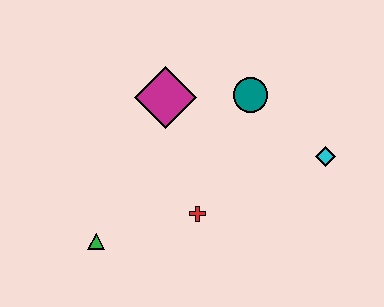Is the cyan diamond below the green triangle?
No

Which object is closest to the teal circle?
The magenta diamond is closest to the teal circle.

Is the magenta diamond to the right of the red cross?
No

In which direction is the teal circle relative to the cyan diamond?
The teal circle is to the left of the cyan diamond.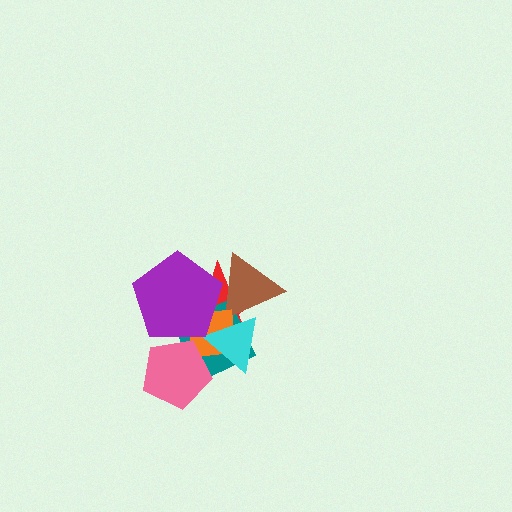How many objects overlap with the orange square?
6 objects overlap with the orange square.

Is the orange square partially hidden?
Yes, it is partially covered by another shape.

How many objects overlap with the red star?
5 objects overlap with the red star.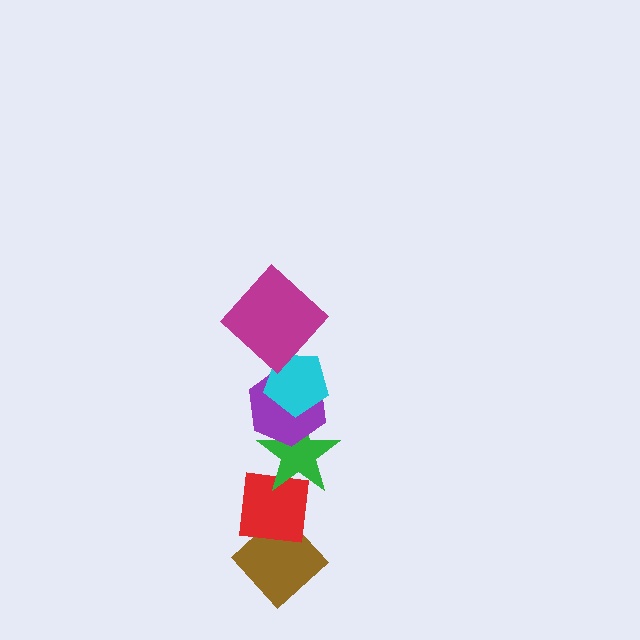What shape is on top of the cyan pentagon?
The magenta diamond is on top of the cyan pentagon.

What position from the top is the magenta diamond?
The magenta diamond is 1st from the top.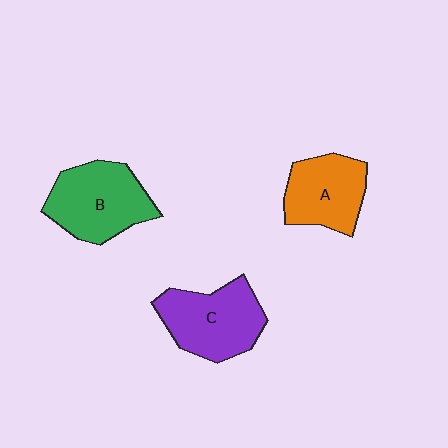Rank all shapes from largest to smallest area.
From largest to smallest: B (green), C (purple), A (orange).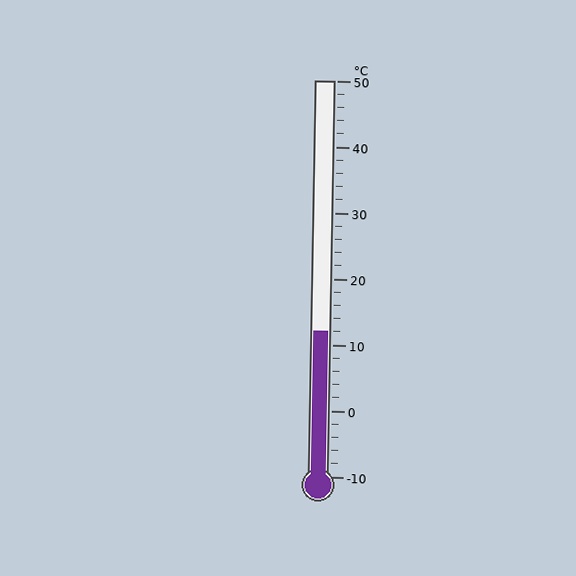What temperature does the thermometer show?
The thermometer shows approximately 12°C.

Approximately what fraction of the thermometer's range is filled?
The thermometer is filled to approximately 35% of its range.